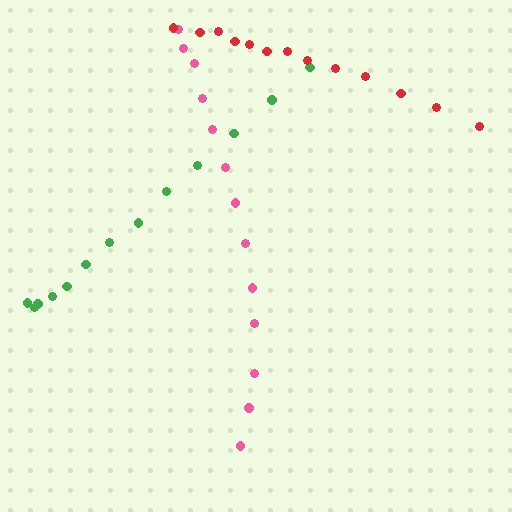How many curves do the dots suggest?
There are 3 distinct paths.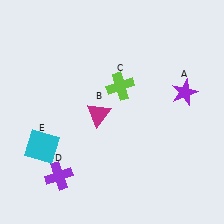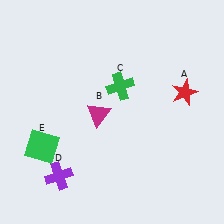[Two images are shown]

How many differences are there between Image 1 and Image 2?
There are 3 differences between the two images.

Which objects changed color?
A changed from purple to red. C changed from lime to green. E changed from cyan to green.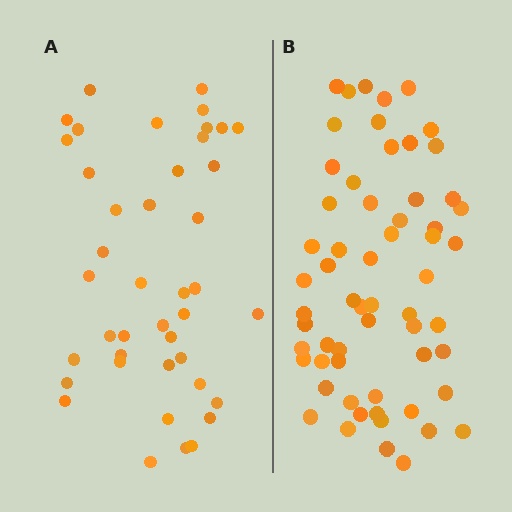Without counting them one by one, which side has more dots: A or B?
Region B (the right region) has more dots.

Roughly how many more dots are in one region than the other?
Region B has approximately 20 more dots than region A.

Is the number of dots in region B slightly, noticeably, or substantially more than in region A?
Region B has noticeably more, but not dramatically so. The ratio is roughly 1.4 to 1.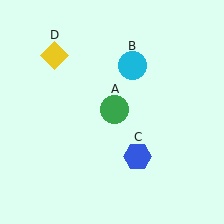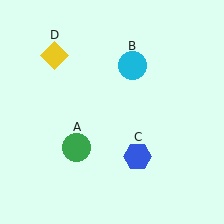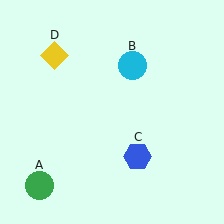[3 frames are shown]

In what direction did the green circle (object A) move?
The green circle (object A) moved down and to the left.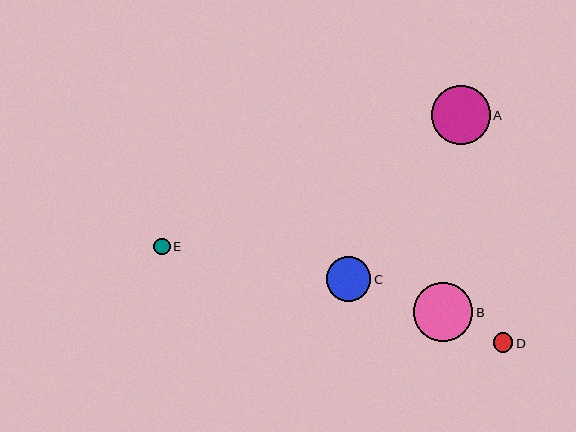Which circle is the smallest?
Circle E is the smallest with a size of approximately 16 pixels.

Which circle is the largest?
Circle B is the largest with a size of approximately 60 pixels.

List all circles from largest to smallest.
From largest to smallest: B, A, C, D, E.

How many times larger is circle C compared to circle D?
Circle C is approximately 2.2 times the size of circle D.